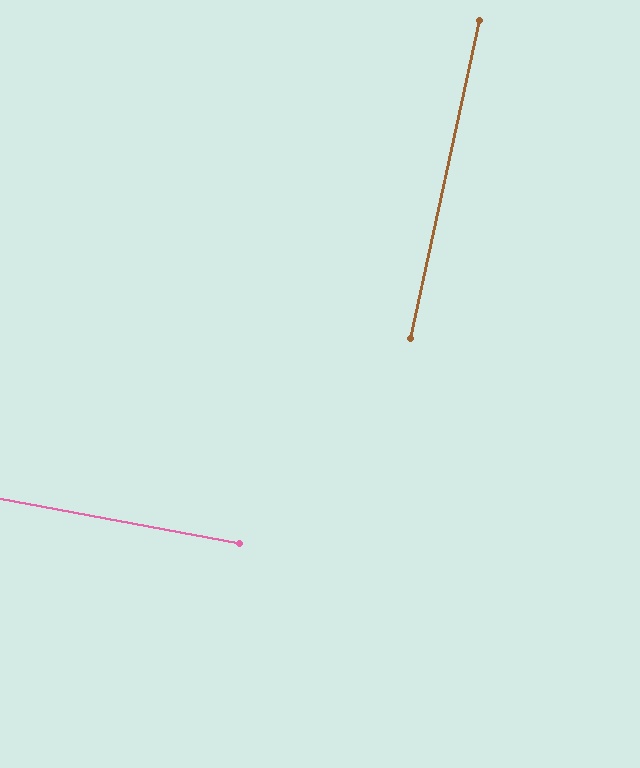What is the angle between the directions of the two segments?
Approximately 88 degrees.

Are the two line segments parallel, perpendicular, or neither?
Perpendicular — they meet at approximately 88°.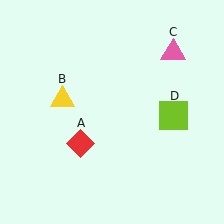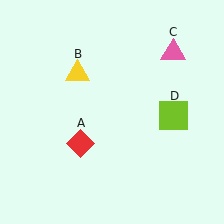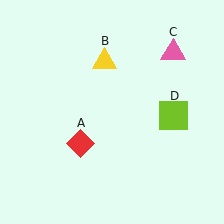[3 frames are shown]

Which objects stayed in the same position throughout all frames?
Red diamond (object A) and pink triangle (object C) and lime square (object D) remained stationary.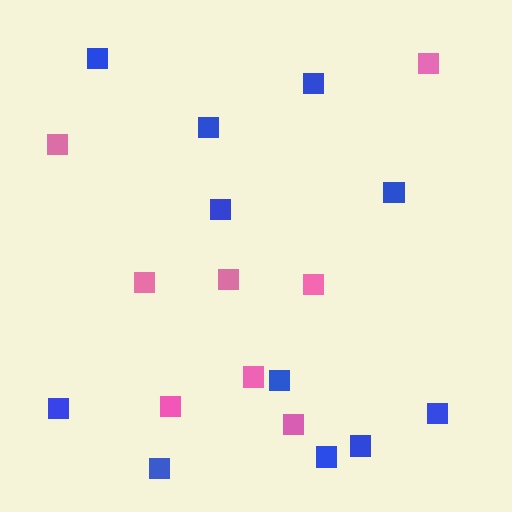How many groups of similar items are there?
There are 2 groups: one group of blue squares (11) and one group of pink squares (8).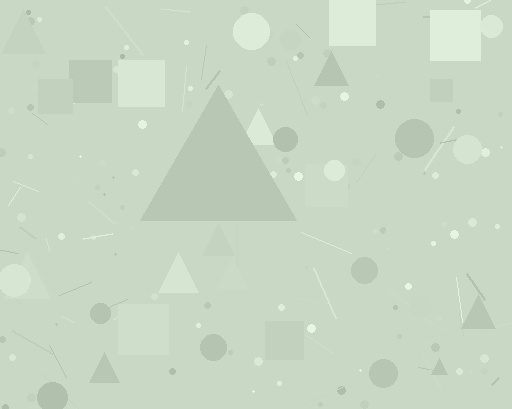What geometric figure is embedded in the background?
A triangle is embedded in the background.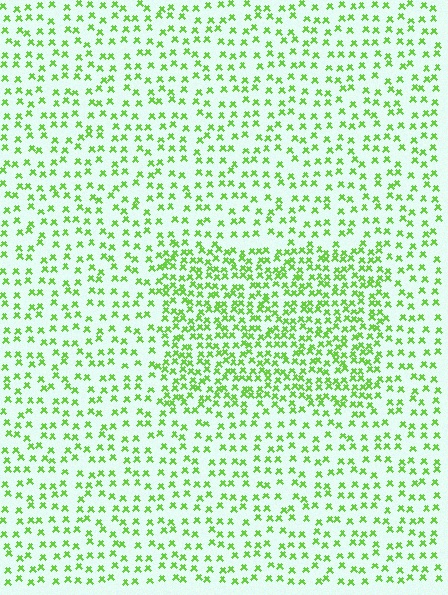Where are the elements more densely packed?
The elements are more densely packed inside the rectangle boundary.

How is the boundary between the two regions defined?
The boundary is defined by a change in element density (approximately 2.0x ratio). All elements are the same color, size, and shape.